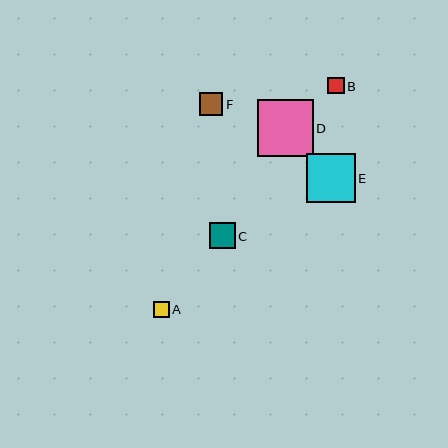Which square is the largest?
Square D is the largest with a size of approximately 56 pixels.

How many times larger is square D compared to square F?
Square D is approximately 2.4 times the size of square F.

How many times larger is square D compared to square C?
Square D is approximately 2.2 times the size of square C.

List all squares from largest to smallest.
From largest to smallest: D, E, C, F, B, A.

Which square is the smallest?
Square A is the smallest with a size of approximately 16 pixels.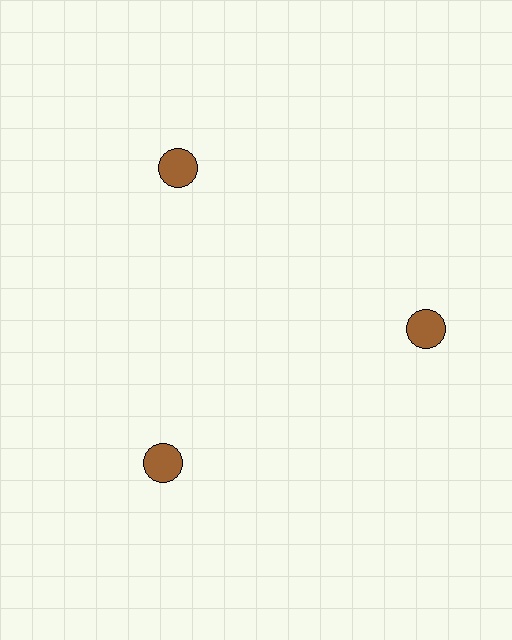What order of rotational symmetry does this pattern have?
This pattern has 3-fold rotational symmetry.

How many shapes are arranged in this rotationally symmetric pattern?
There are 3 shapes, arranged in 3 groups of 1.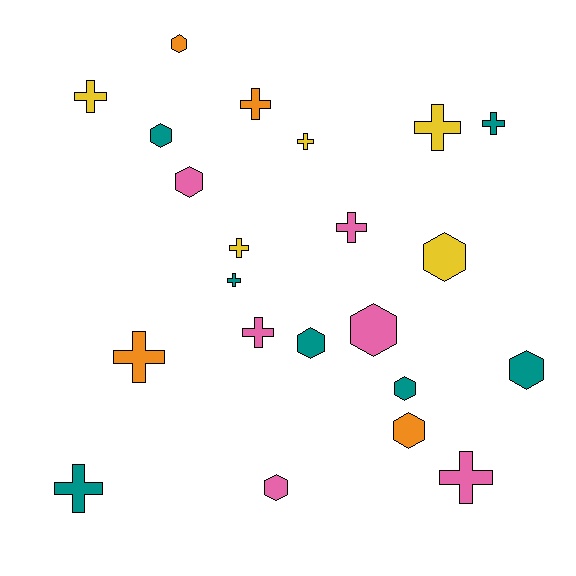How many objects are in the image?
There are 22 objects.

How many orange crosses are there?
There are 2 orange crosses.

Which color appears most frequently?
Teal, with 7 objects.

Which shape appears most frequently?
Cross, with 12 objects.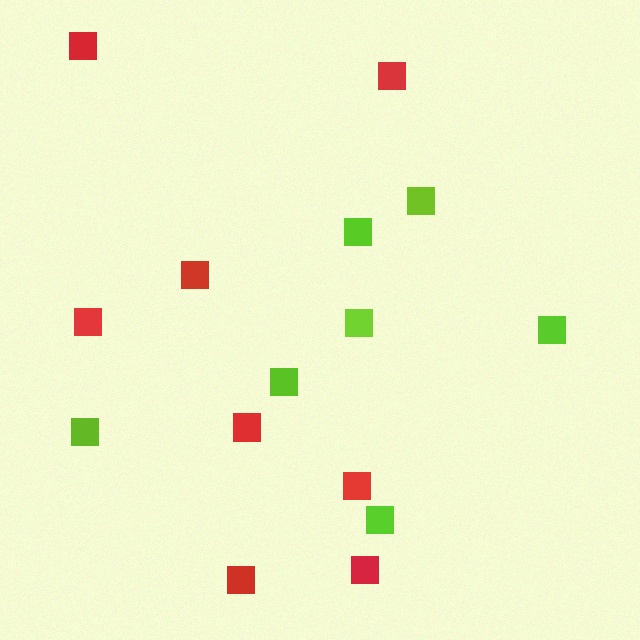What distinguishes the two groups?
There are 2 groups: one group of lime squares (7) and one group of red squares (8).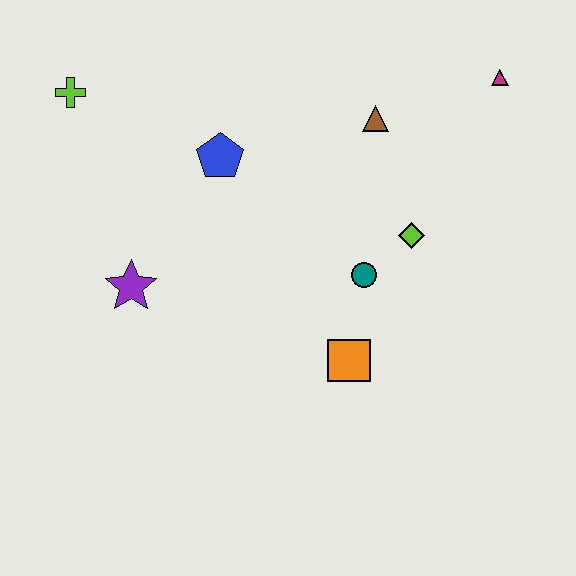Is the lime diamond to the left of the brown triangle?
No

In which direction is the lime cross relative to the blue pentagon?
The lime cross is to the left of the blue pentagon.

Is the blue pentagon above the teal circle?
Yes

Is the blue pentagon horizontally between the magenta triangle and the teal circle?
No